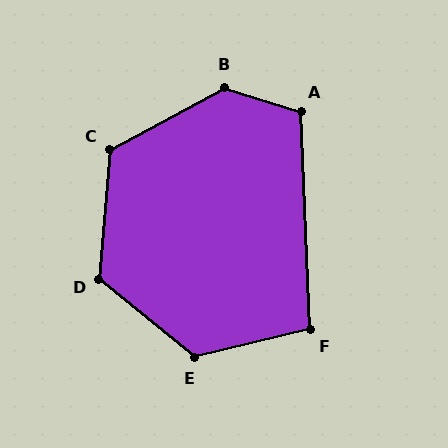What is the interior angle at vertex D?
Approximately 125 degrees (obtuse).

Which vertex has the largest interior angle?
B, at approximately 134 degrees.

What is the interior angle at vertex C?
Approximately 123 degrees (obtuse).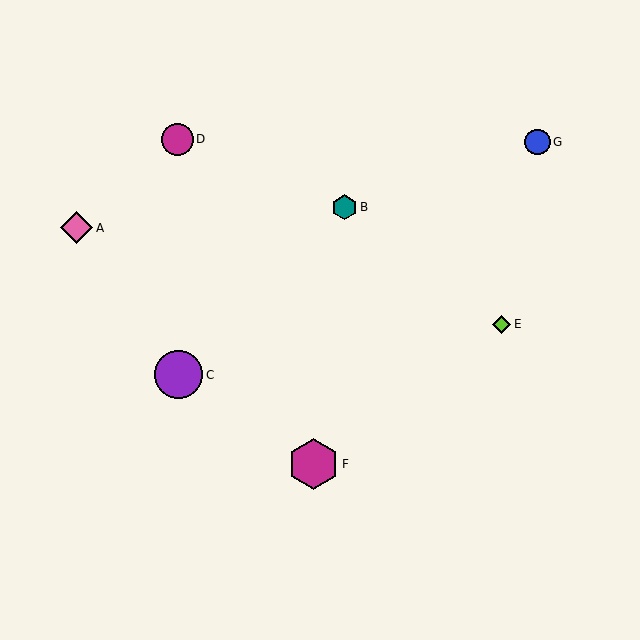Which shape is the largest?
The magenta hexagon (labeled F) is the largest.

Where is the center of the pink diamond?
The center of the pink diamond is at (77, 228).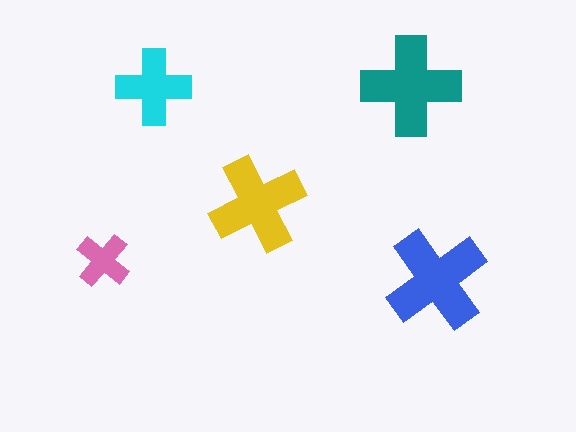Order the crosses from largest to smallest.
the blue one, the teal one, the yellow one, the cyan one, the pink one.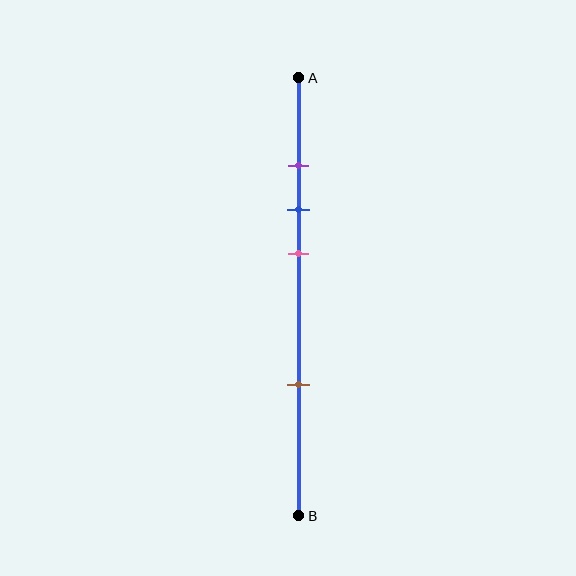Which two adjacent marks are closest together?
The purple and blue marks are the closest adjacent pair.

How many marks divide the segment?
There are 4 marks dividing the segment.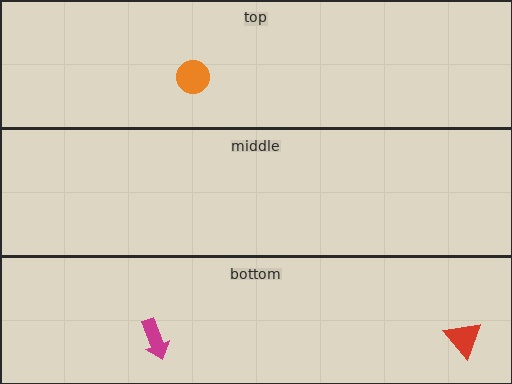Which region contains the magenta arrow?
The bottom region.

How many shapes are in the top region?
1.